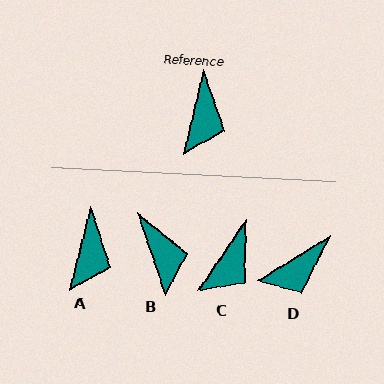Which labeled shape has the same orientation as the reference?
A.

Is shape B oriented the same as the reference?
No, it is off by about 32 degrees.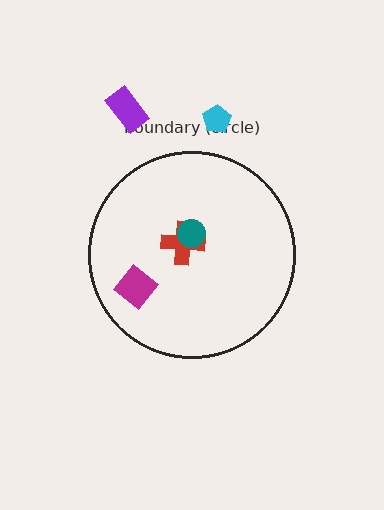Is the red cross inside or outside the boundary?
Inside.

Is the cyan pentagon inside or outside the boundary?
Outside.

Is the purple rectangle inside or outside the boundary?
Outside.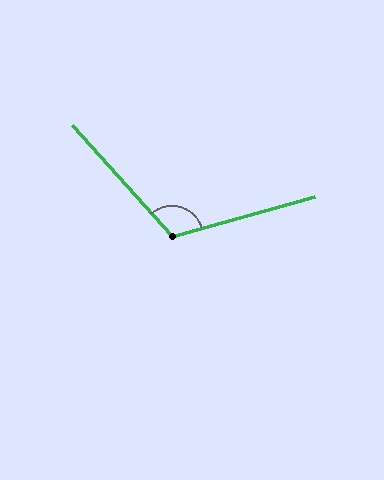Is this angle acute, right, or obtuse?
It is obtuse.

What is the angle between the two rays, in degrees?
Approximately 116 degrees.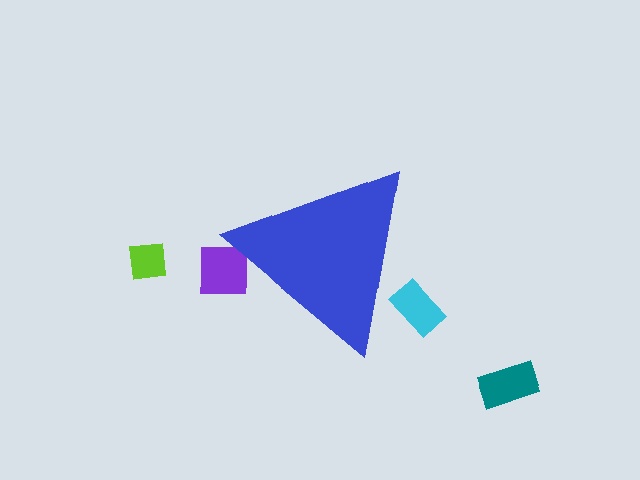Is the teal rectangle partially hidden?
No, the teal rectangle is fully visible.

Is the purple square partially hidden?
Yes, the purple square is partially hidden behind the blue triangle.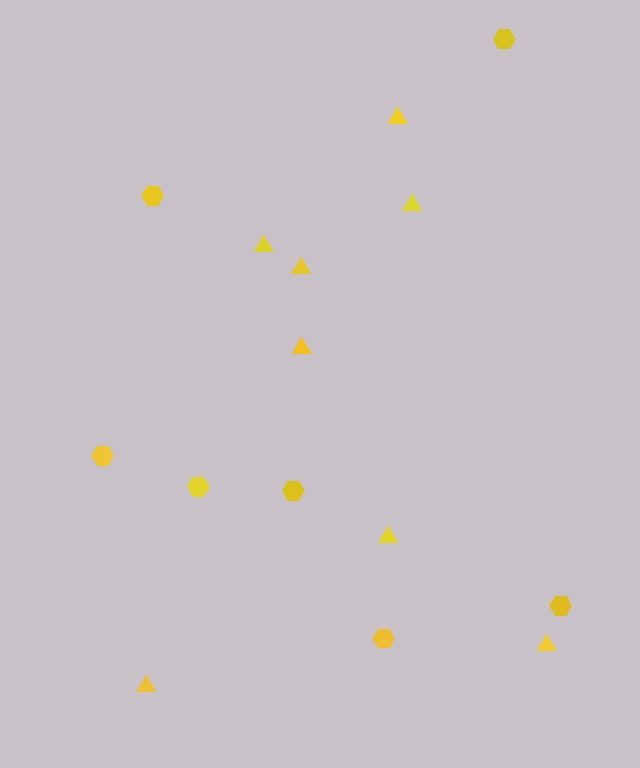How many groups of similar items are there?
There are 2 groups: one group of hexagons (7) and one group of triangles (8).